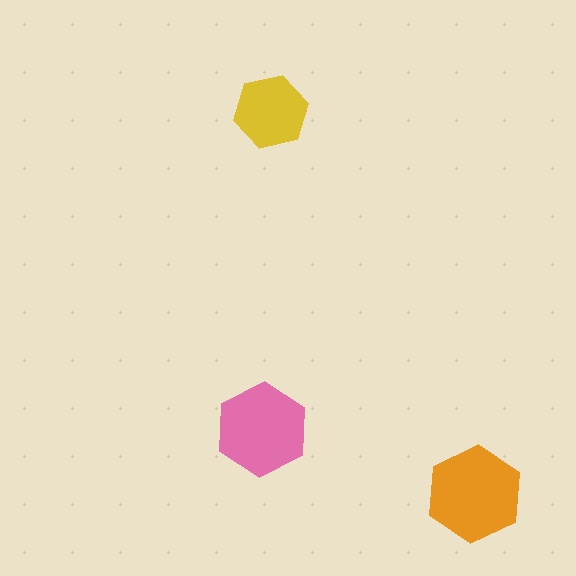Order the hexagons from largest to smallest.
the orange one, the pink one, the yellow one.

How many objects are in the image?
There are 3 objects in the image.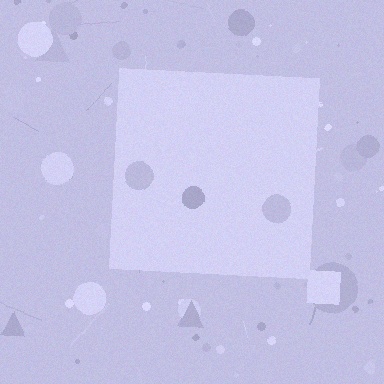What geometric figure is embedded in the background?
A square is embedded in the background.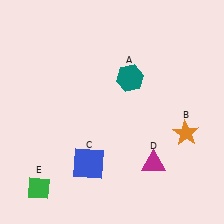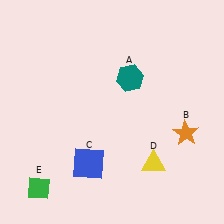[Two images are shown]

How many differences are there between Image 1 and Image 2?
There is 1 difference between the two images.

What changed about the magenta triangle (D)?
In Image 1, D is magenta. In Image 2, it changed to yellow.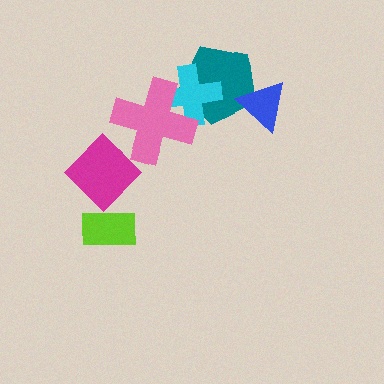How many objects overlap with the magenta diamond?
2 objects overlap with the magenta diamond.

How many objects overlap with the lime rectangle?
1 object overlaps with the lime rectangle.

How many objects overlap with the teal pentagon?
3 objects overlap with the teal pentagon.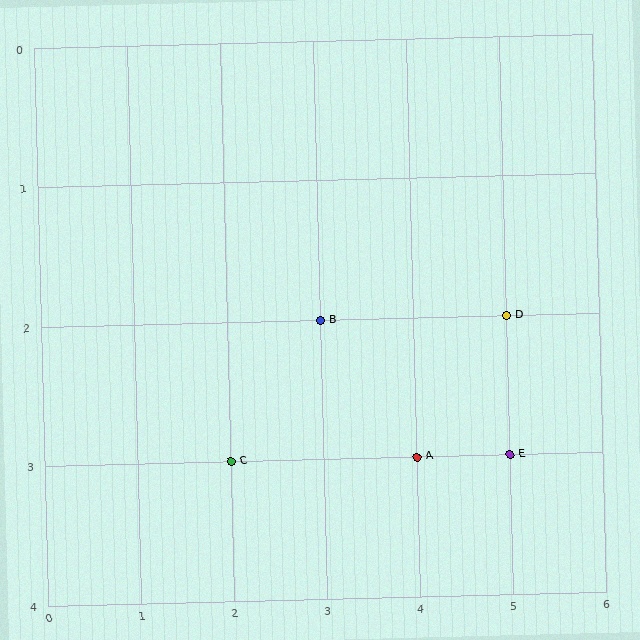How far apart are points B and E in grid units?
Points B and E are 2 columns and 1 row apart (about 2.2 grid units diagonally).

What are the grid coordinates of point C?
Point C is at grid coordinates (2, 3).